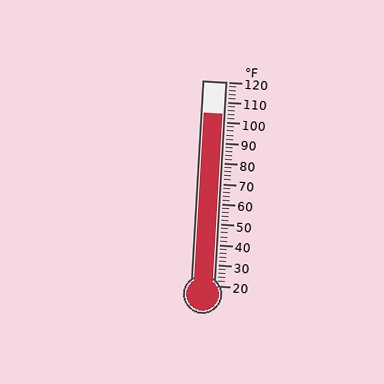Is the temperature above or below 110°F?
The temperature is below 110°F.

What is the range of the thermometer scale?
The thermometer scale ranges from 20°F to 120°F.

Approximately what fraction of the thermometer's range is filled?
The thermometer is filled to approximately 85% of its range.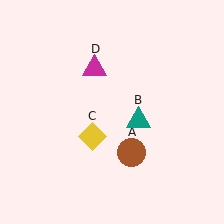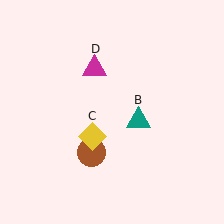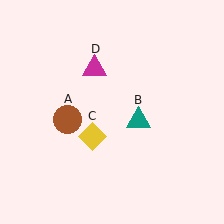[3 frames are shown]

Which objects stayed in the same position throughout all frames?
Teal triangle (object B) and yellow diamond (object C) and magenta triangle (object D) remained stationary.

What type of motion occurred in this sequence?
The brown circle (object A) rotated clockwise around the center of the scene.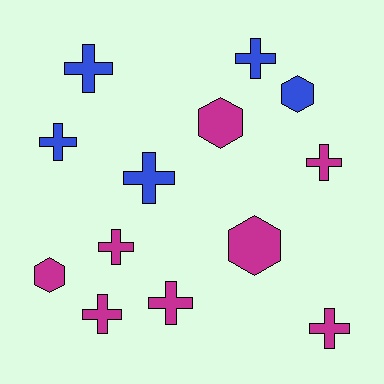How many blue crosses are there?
There are 4 blue crosses.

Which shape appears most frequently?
Cross, with 9 objects.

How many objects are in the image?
There are 13 objects.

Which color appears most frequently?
Magenta, with 8 objects.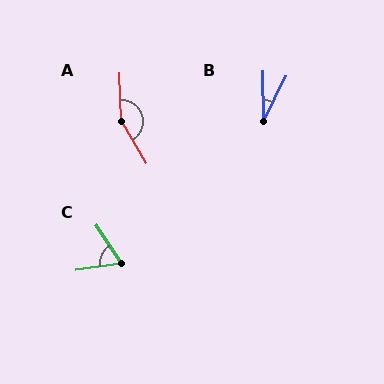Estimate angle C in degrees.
Approximately 65 degrees.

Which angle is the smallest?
B, at approximately 26 degrees.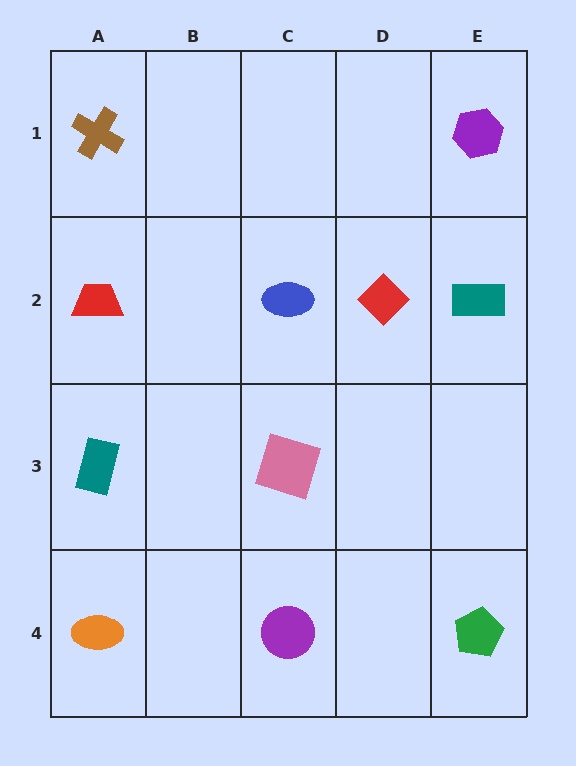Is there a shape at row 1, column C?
No, that cell is empty.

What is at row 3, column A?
A teal rectangle.